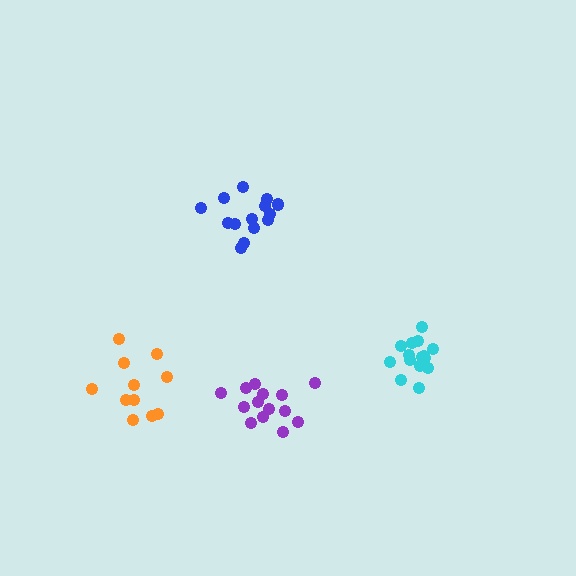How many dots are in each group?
Group 1: 14 dots, Group 2: 11 dots, Group 3: 15 dots, Group 4: 14 dots (54 total).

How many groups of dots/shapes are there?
There are 4 groups.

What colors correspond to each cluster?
The clusters are colored: blue, orange, cyan, purple.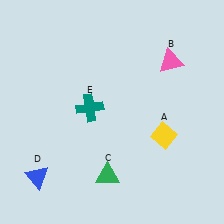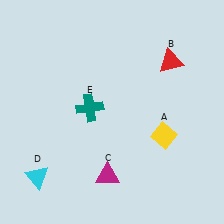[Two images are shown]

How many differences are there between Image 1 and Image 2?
There are 3 differences between the two images.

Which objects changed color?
B changed from pink to red. C changed from green to magenta. D changed from blue to cyan.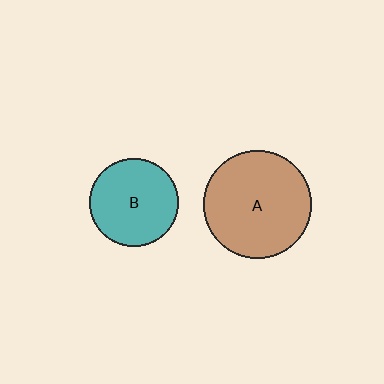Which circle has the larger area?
Circle A (brown).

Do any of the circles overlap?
No, none of the circles overlap.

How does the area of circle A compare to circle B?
Approximately 1.5 times.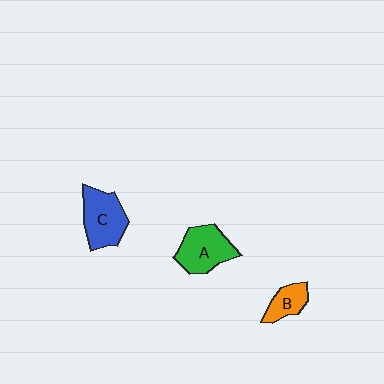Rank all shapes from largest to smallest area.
From largest to smallest: C (blue), A (green), B (orange).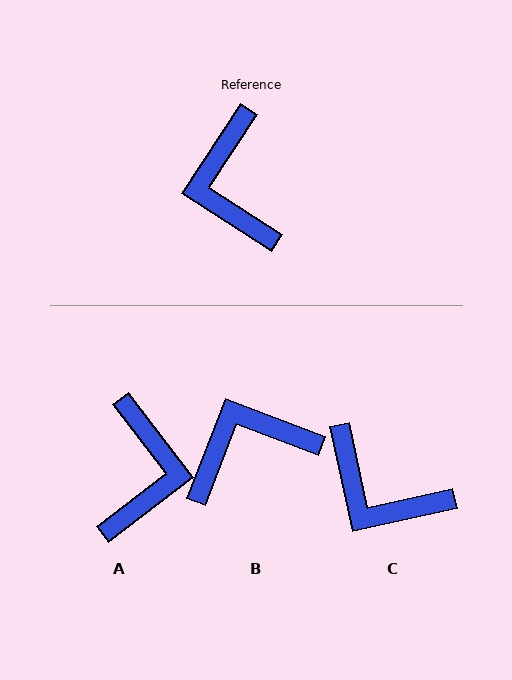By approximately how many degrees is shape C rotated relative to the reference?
Approximately 45 degrees counter-clockwise.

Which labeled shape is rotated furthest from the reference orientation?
A, about 160 degrees away.